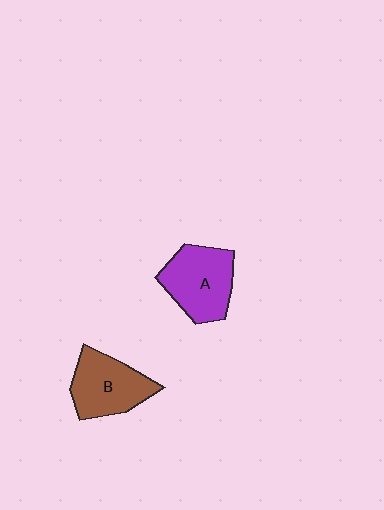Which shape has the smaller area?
Shape B (brown).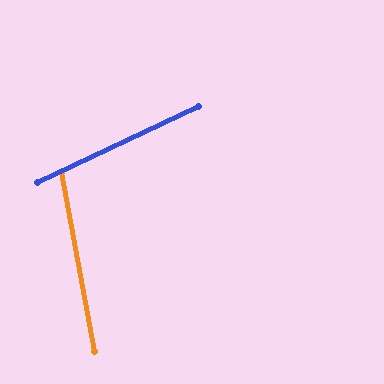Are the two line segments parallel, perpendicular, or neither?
Neither parallel nor perpendicular — they differ by about 75°.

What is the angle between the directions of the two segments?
Approximately 75 degrees.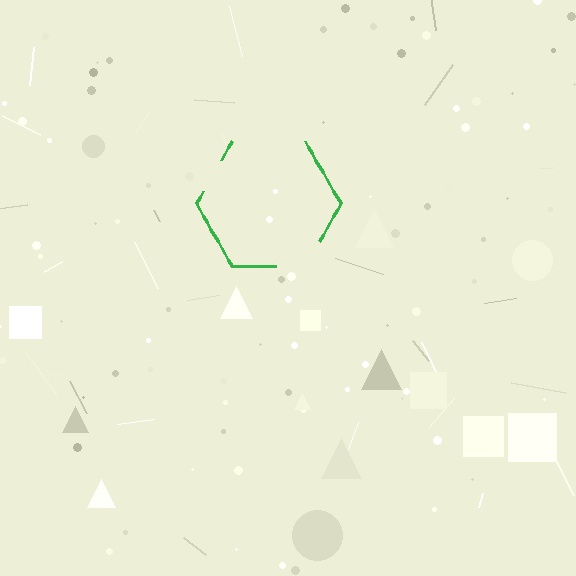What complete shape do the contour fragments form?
The contour fragments form a hexagon.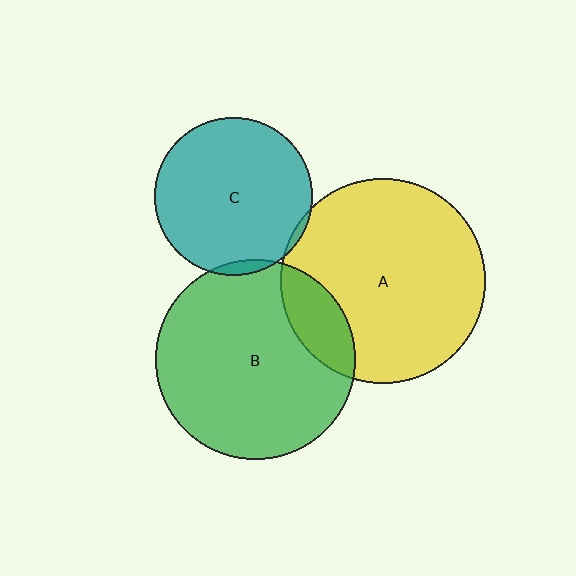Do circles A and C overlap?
Yes.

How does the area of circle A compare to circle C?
Approximately 1.7 times.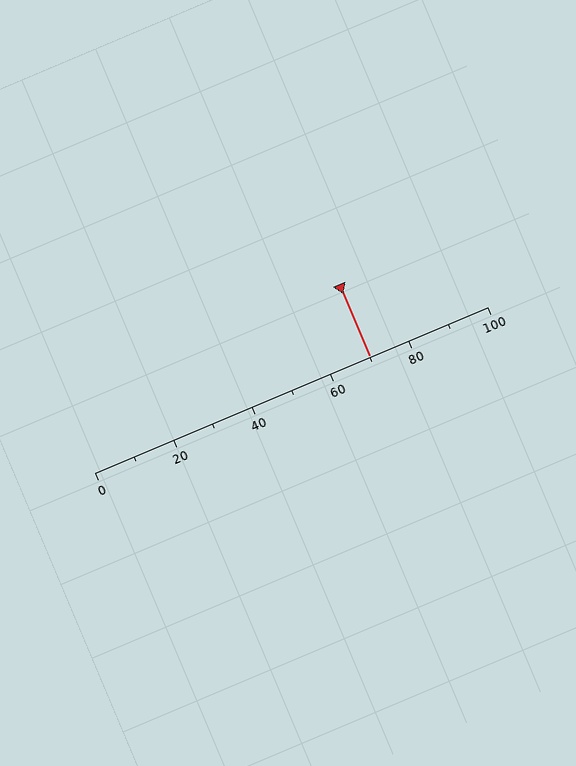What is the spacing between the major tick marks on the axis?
The major ticks are spaced 20 apart.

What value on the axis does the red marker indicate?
The marker indicates approximately 70.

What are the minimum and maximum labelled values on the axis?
The axis runs from 0 to 100.